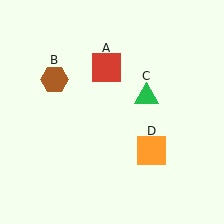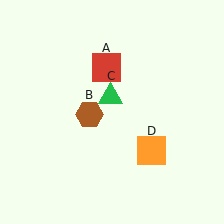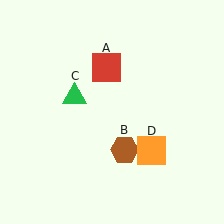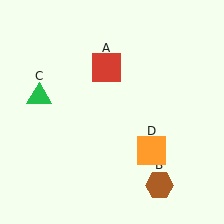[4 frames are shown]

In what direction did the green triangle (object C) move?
The green triangle (object C) moved left.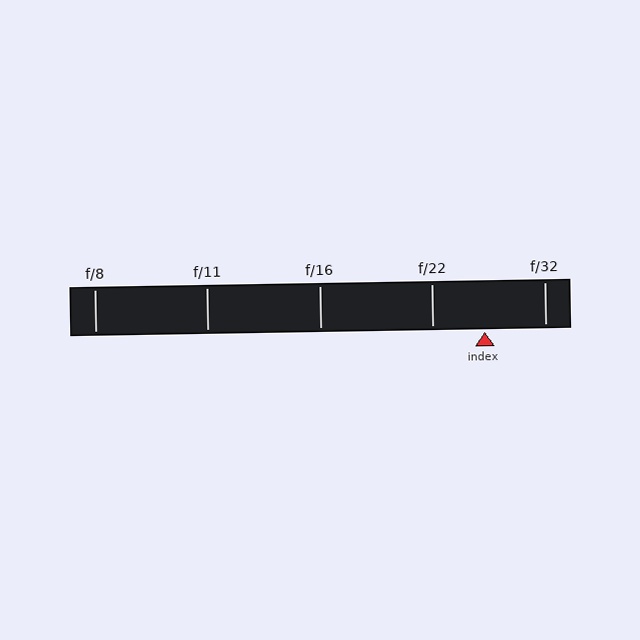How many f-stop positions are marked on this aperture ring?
There are 5 f-stop positions marked.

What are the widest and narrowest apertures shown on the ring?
The widest aperture shown is f/8 and the narrowest is f/32.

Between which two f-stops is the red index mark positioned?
The index mark is between f/22 and f/32.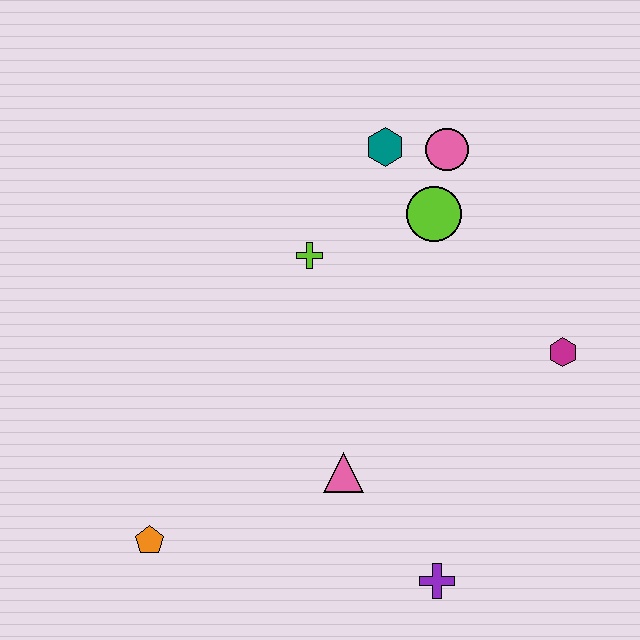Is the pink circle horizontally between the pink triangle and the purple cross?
No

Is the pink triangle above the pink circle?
No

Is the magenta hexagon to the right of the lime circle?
Yes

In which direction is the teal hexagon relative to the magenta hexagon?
The teal hexagon is above the magenta hexagon.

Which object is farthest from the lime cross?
The purple cross is farthest from the lime cross.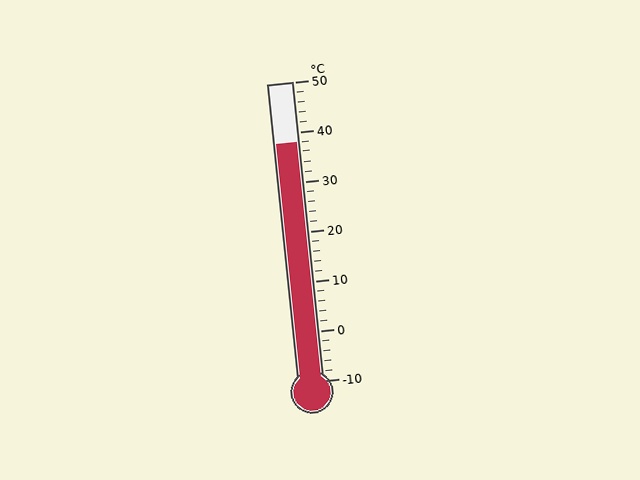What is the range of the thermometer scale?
The thermometer scale ranges from -10°C to 50°C.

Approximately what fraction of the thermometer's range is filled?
The thermometer is filled to approximately 80% of its range.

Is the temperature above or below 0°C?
The temperature is above 0°C.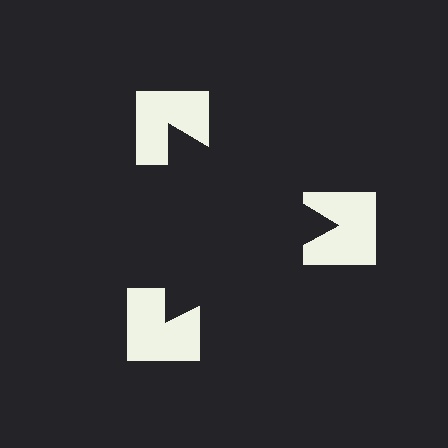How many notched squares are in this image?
There are 3 — one at each vertex of the illusory triangle.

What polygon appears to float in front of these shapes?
An illusory triangle — its edges are inferred from the aligned wedge cuts in the notched squares, not physically drawn.